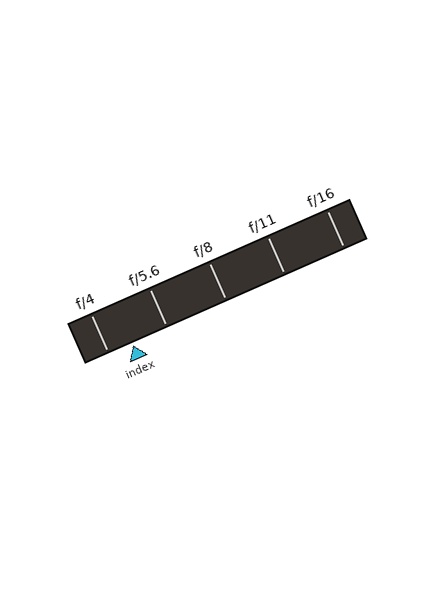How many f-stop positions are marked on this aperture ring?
There are 5 f-stop positions marked.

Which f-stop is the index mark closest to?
The index mark is closest to f/4.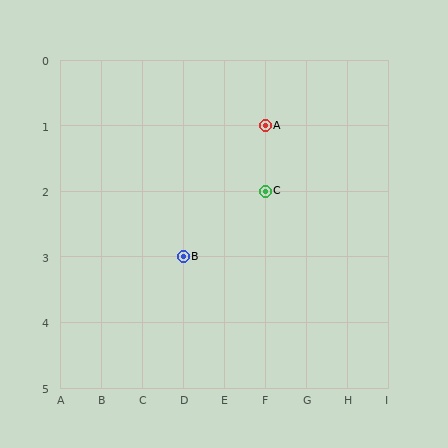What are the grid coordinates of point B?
Point B is at grid coordinates (D, 3).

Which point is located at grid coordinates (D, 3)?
Point B is at (D, 3).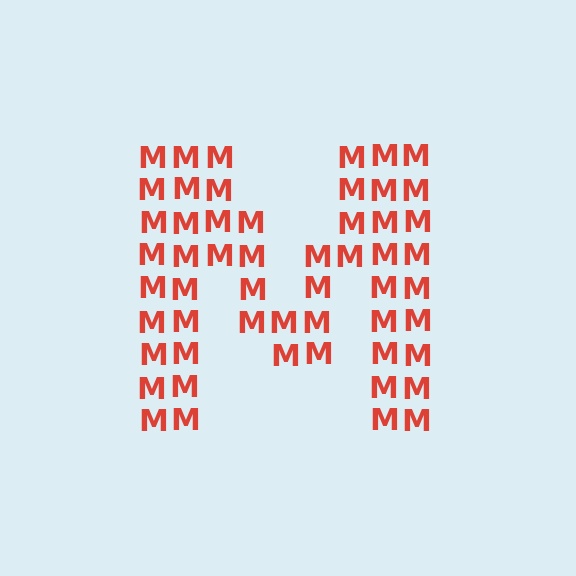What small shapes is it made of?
It is made of small letter M's.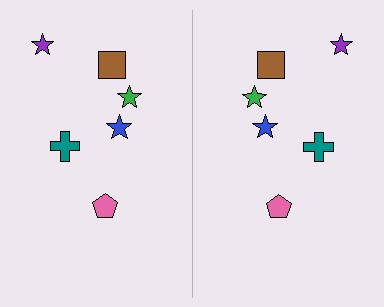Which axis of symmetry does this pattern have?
The pattern has a vertical axis of symmetry running through the center of the image.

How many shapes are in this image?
There are 12 shapes in this image.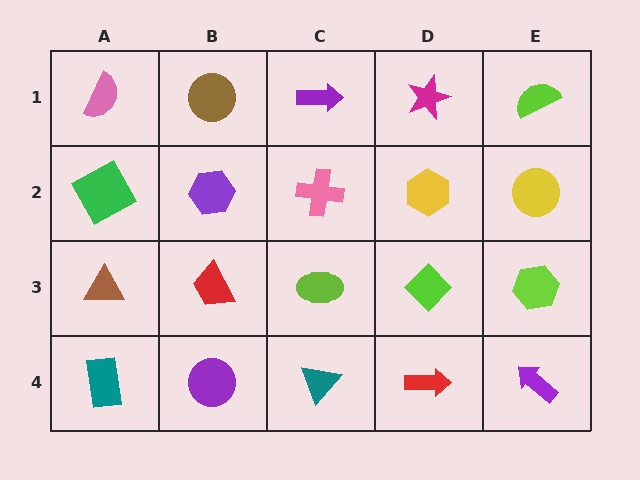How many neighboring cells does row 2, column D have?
4.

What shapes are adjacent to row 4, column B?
A red trapezoid (row 3, column B), a teal rectangle (row 4, column A), a teal triangle (row 4, column C).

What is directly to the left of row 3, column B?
A brown triangle.